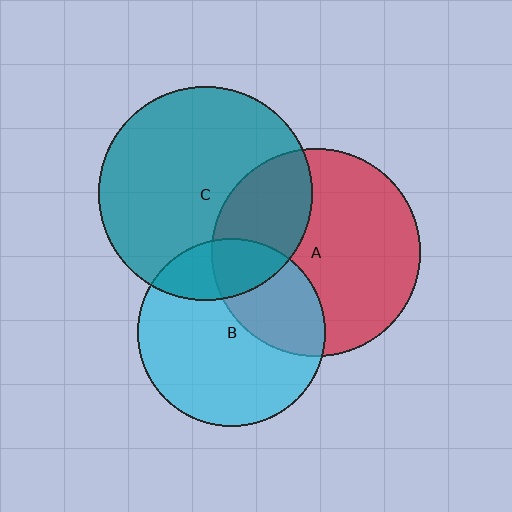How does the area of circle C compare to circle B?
Approximately 1.3 times.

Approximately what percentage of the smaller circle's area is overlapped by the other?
Approximately 35%.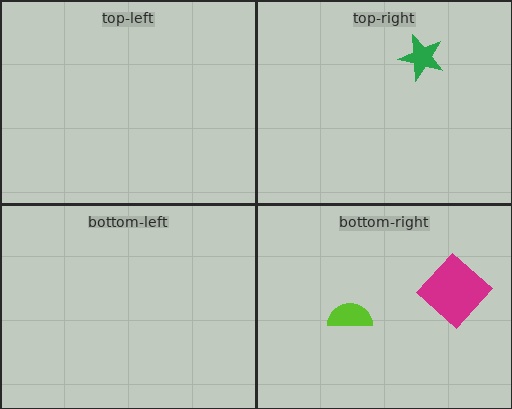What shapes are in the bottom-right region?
The lime semicircle, the magenta diamond.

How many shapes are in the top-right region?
1.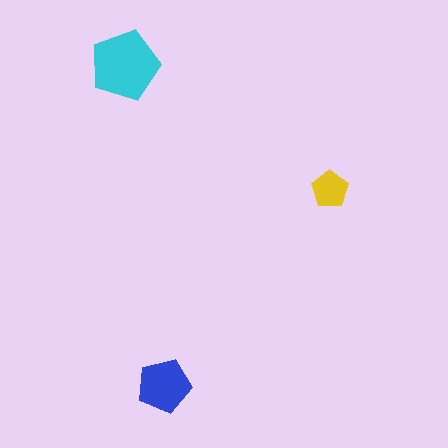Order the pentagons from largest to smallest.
the cyan one, the blue one, the yellow one.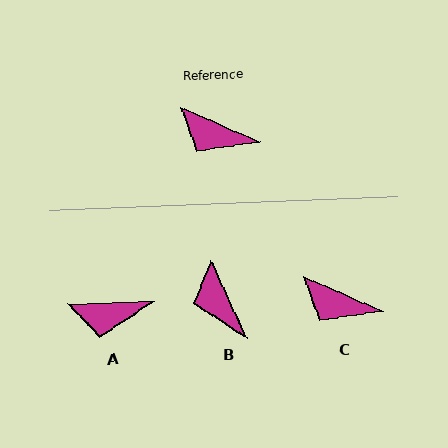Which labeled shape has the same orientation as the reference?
C.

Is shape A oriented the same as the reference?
No, it is off by about 25 degrees.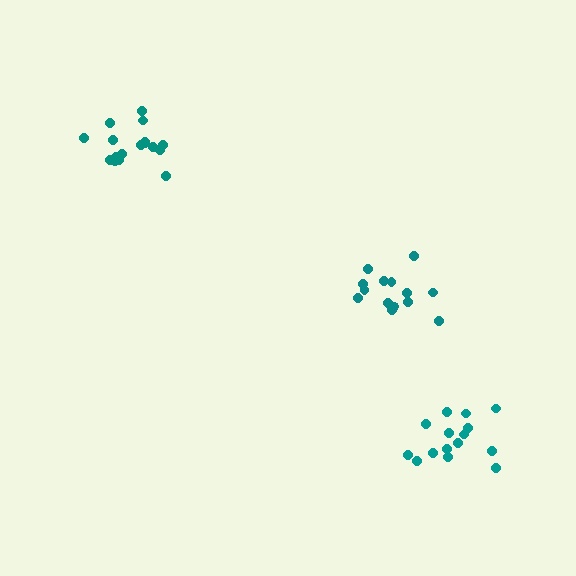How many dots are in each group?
Group 1: 17 dots, Group 2: 15 dots, Group 3: 15 dots (47 total).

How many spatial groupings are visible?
There are 3 spatial groupings.